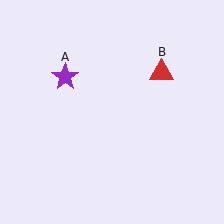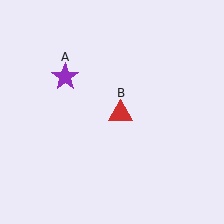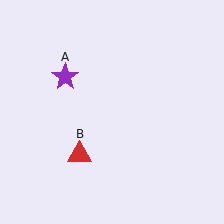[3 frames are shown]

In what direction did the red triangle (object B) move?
The red triangle (object B) moved down and to the left.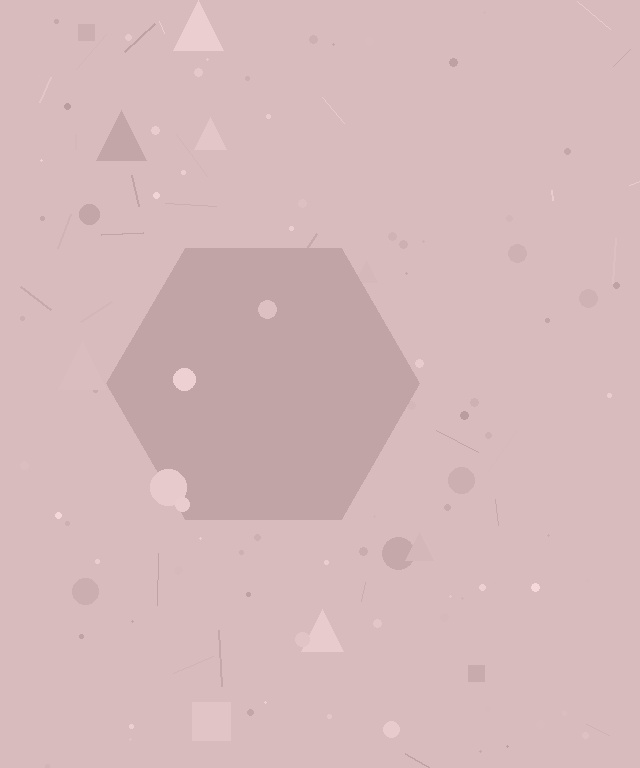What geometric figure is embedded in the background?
A hexagon is embedded in the background.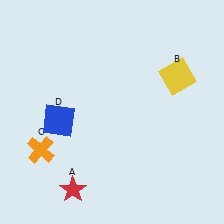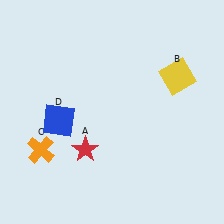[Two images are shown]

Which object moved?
The red star (A) moved up.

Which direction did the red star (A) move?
The red star (A) moved up.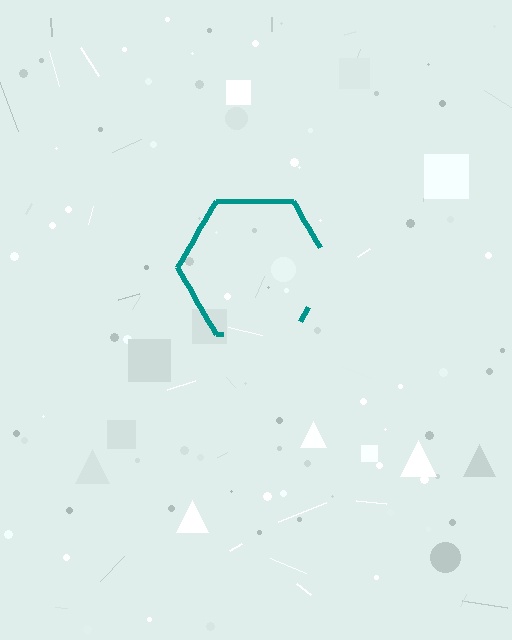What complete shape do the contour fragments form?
The contour fragments form a hexagon.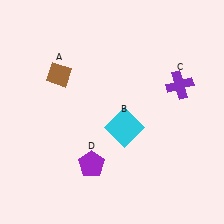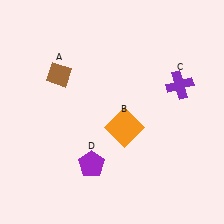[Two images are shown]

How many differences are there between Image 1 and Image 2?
There is 1 difference between the two images.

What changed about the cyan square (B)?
In Image 1, B is cyan. In Image 2, it changed to orange.